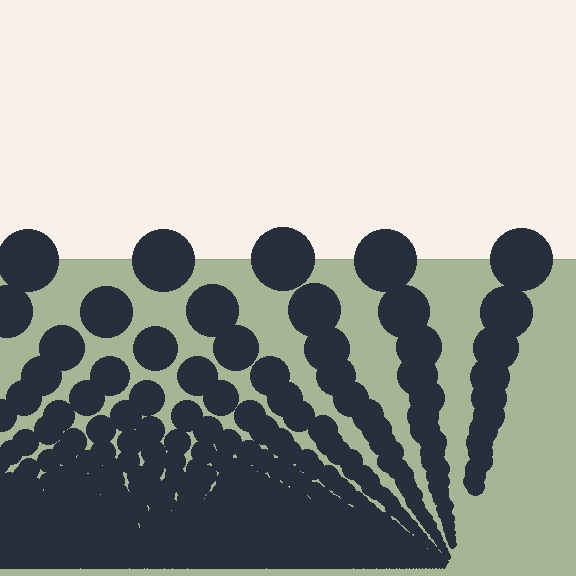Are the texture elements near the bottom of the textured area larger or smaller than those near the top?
Smaller. The gradient is inverted — elements near the bottom are smaller and denser.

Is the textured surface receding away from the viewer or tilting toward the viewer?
The surface appears to tilt toward the viewer. Texture elements get larger and sparser toward the top.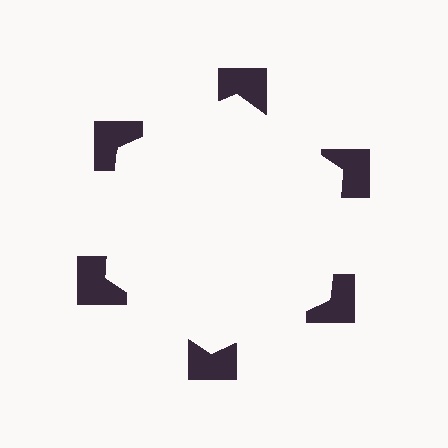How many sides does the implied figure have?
6 sides.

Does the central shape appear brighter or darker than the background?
It typically appears slightly brighter than the background, even though no actual brightness change is drawn.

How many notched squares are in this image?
There are 6 — one at each vertex of the illusory hexagon.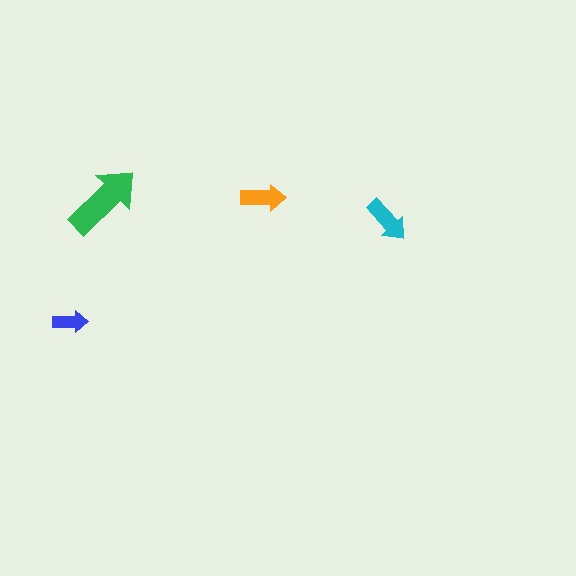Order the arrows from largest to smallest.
the green one, the cyan one, the orange one, the blue one.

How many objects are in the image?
There are 4 objects in the image.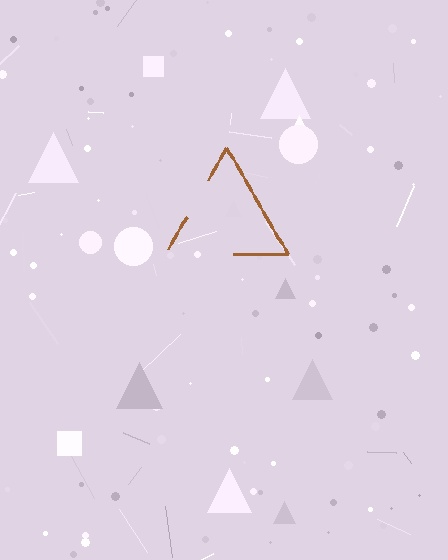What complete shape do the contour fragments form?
The contour fragments form a triangle.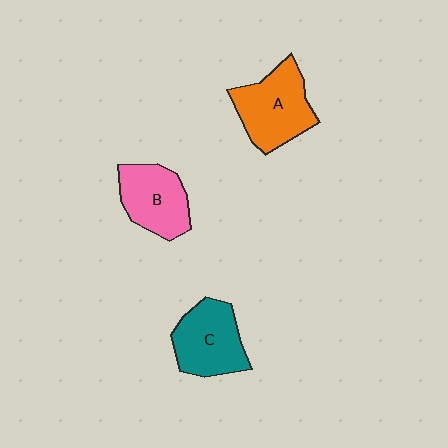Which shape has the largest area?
Shape A (orange).